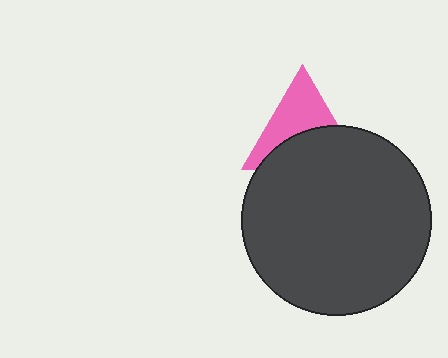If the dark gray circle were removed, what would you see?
You would see the complete pink triangle.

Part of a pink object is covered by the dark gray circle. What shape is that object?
It is a triangle.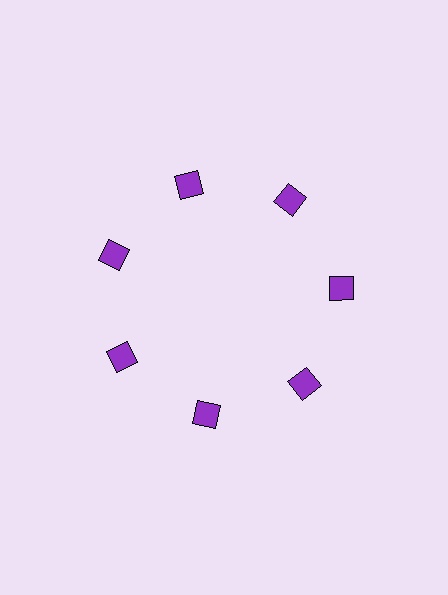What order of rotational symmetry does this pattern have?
This pattern has 7-fold rotational symmetry.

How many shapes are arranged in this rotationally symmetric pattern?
There are 7 shapes, arranged in 7 groups of 1.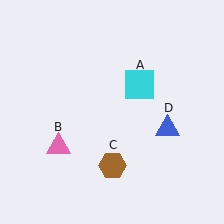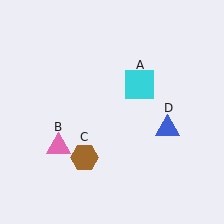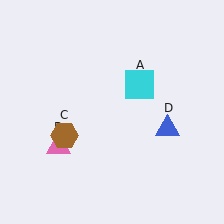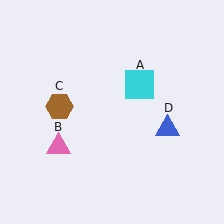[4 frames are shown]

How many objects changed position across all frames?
1 object changed position: brown hexagon (object C).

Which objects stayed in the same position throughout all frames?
Cyan square (object A) and pink triangle (object B) and blue triangle (object D) remained stationary.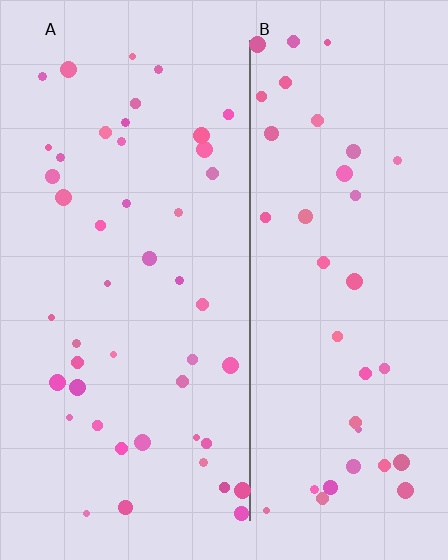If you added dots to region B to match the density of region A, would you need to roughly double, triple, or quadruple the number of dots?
Approximately double.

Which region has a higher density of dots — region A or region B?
A (the left).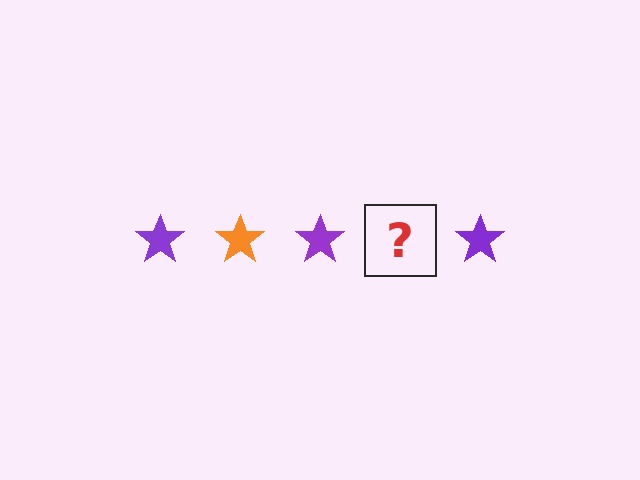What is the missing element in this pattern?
The missing element is an orange star.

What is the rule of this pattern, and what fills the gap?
The rule is that the pattern cycles through purple, orange stars. The gap should be filled with an orange star.